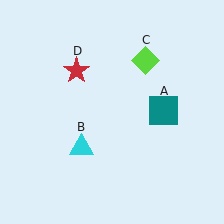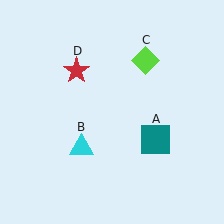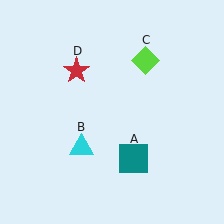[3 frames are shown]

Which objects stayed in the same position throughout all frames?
Cyan triangle (object B) and lime diamond (object C) and red star (object D) remained stationary.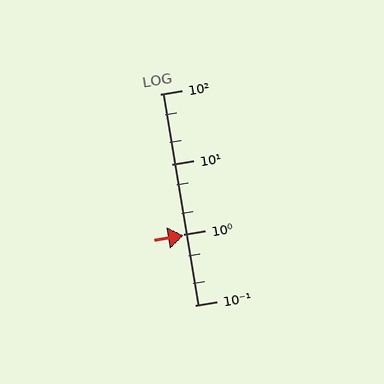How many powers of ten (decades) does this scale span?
The scale spans 3 decades, from 0.1 to 100.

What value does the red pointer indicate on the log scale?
The pointer indicates approximately 0.97.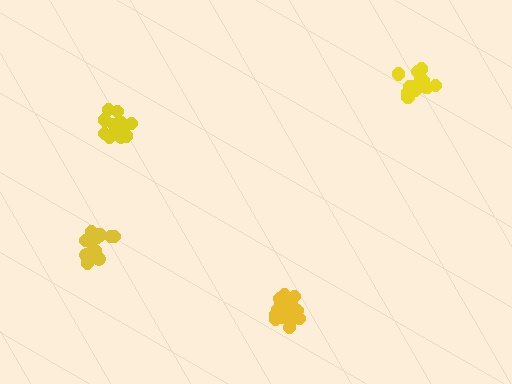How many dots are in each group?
Group 1: 17 dots, Group 2: 15 dots, Group 3: 17 dots, Group 4: 20 dots (69 total).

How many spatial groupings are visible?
There are 4 spatial groupings.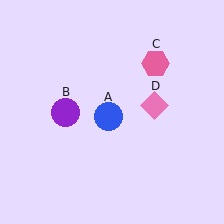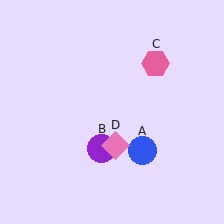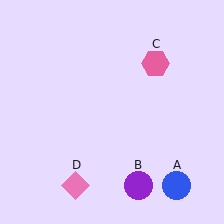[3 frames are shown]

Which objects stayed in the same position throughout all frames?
Pink hexagon (object C) remained stationary.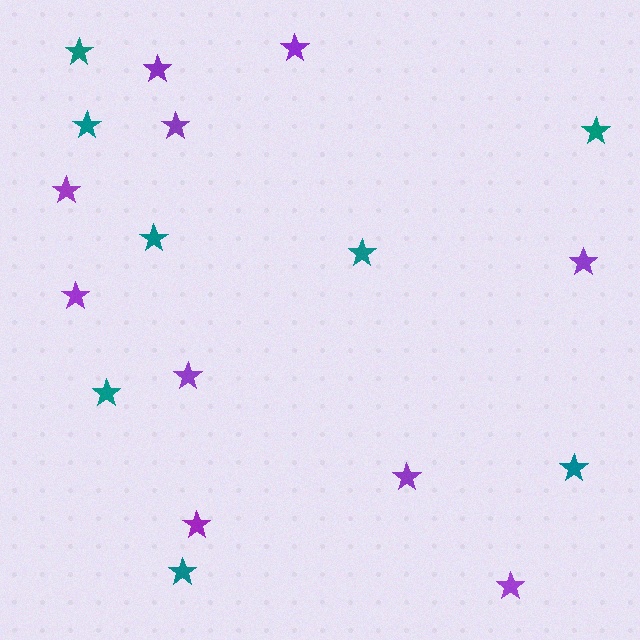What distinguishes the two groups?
There are 2 groups: one group of teal stars (8) and one group of purple stars (10).